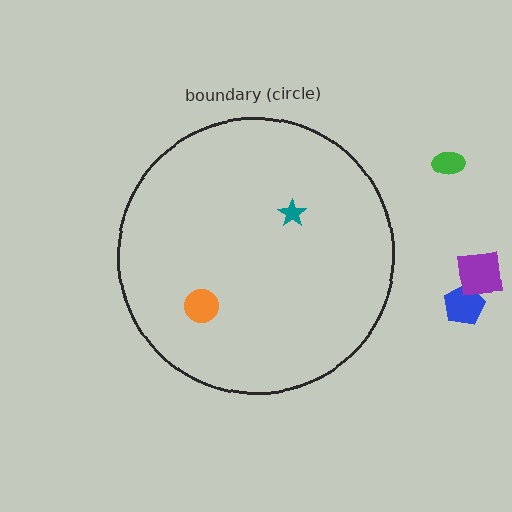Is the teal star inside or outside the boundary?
Inside.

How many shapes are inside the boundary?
2 inside, 3 outside.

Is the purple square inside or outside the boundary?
Outside.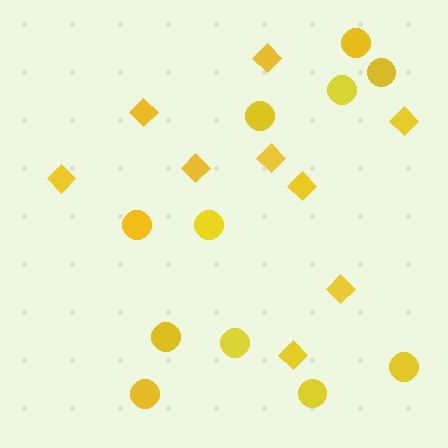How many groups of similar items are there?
There are 2 groups: one group of circles (11) and one group of diamonds (9).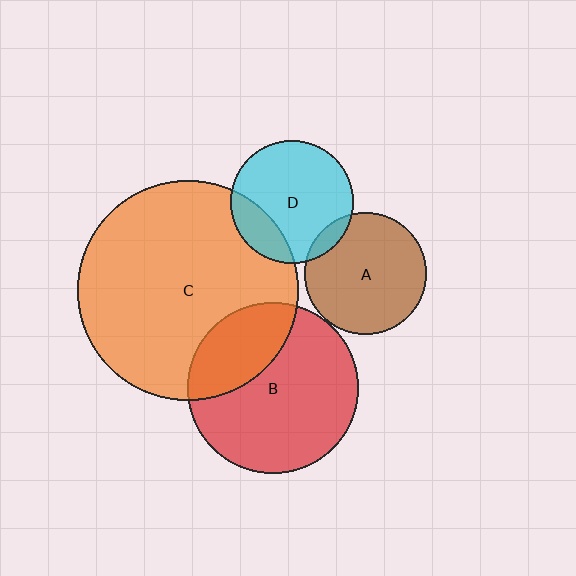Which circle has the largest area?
Circle C (orange).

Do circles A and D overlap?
Yes.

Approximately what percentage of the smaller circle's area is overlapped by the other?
Approximately 5%.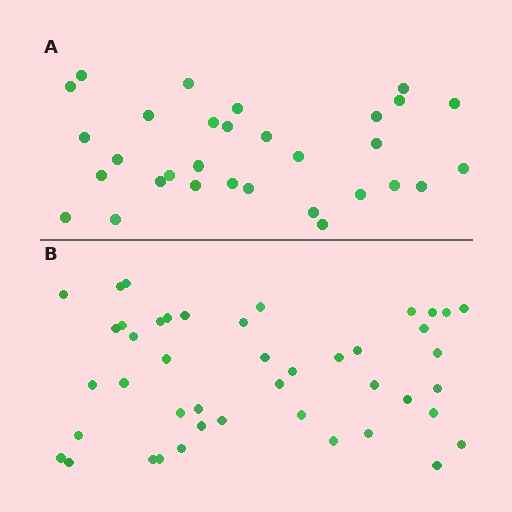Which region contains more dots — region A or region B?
Region B (the bottom region) has more dots.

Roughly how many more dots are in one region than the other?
Region B has approximately 15 more dots than region A.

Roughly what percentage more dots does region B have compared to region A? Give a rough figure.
About 40% more.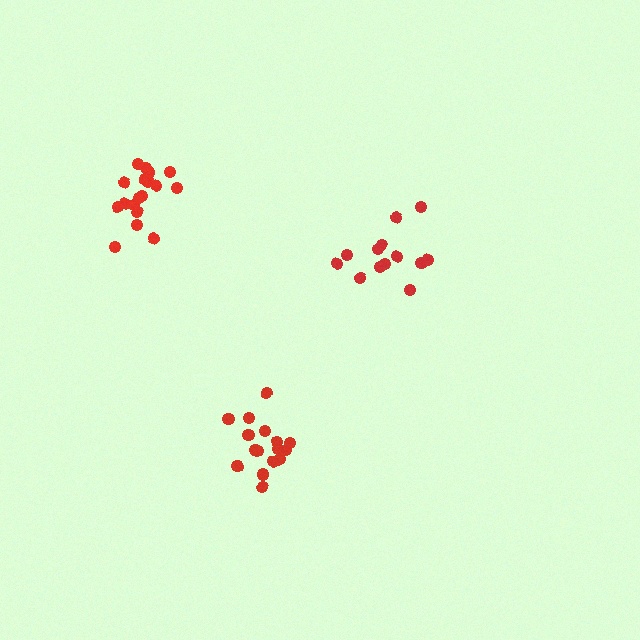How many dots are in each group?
Group 1: 13 dots, Group 2: 18 dots, Group 3: 18 dots (49 total).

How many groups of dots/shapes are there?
There are 3 groups.